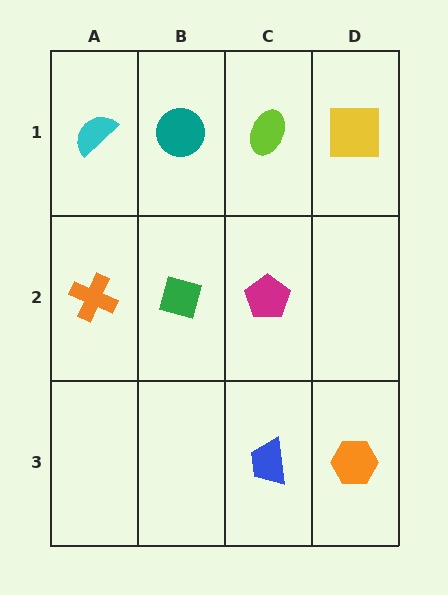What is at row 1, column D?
A yellow square.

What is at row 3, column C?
A blue trapezoid.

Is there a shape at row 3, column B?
No, that cell is empty.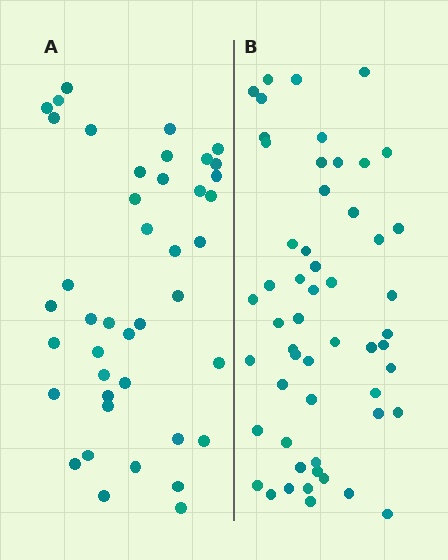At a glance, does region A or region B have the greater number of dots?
Region B (the right region) has more dots.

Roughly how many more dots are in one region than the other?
Region B has roughly 12 or so more dots than region A.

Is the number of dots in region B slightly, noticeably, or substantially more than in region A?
Region B has noticeably more, but not dramatically so. The ratio is roughly 1.3 to 1.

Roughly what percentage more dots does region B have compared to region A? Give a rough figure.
About 30% more.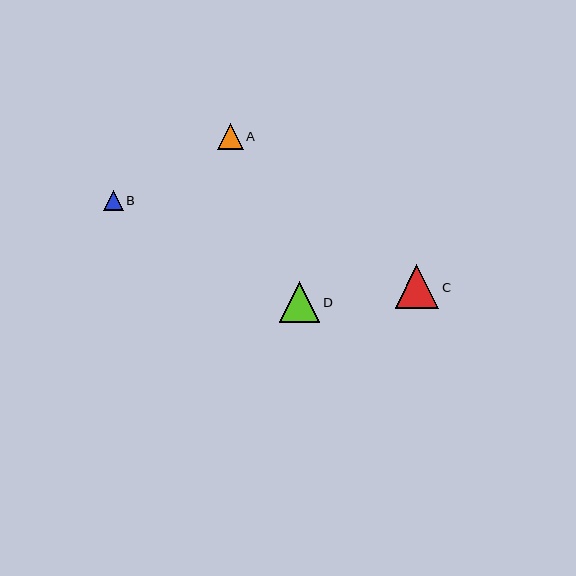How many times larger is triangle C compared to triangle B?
Triangle C is approximately 2.1 times the size of triangle B.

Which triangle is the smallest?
Triangle B is the smallest with a size of approximately 20 pixels.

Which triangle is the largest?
Triangle C is the largest with a size of approximately 43 pixels.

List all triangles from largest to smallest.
From largest to smallest: C, D, A, B.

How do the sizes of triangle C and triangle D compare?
Triangle C and triangle D are approximately the same size.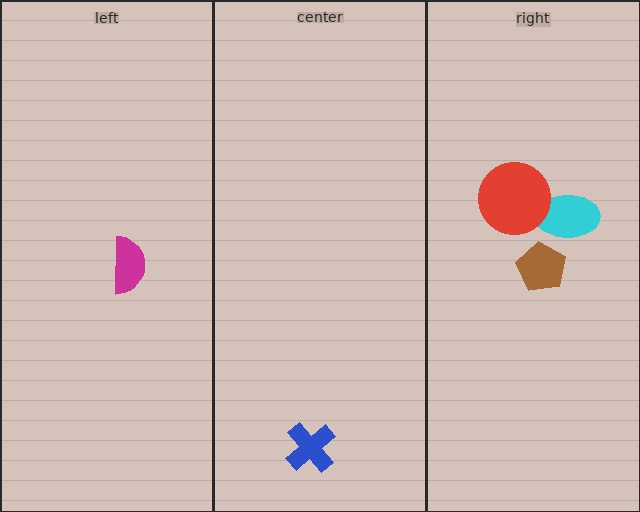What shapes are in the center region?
The blue cross.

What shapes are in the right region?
The brown pentagon, the cyan ellipse, the red circle.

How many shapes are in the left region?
1.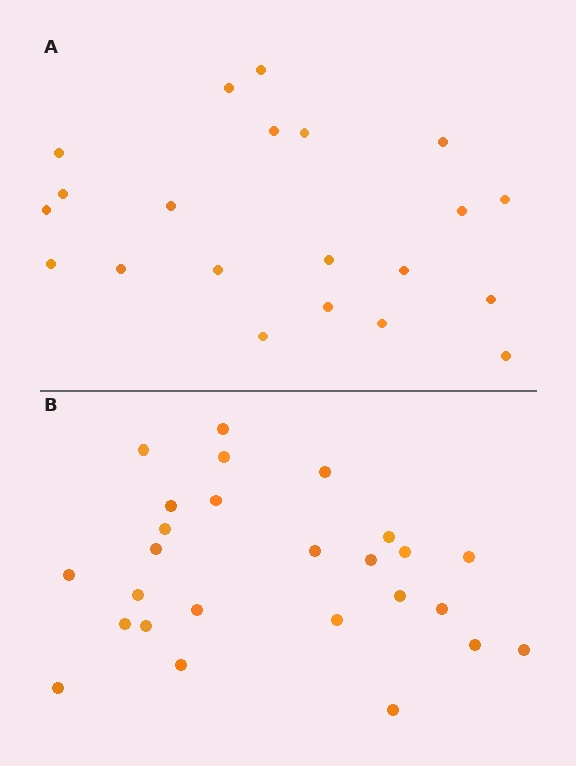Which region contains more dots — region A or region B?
Region B (the bottom region) has more dots.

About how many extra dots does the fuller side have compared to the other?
Region B has about 5 more dots than region A.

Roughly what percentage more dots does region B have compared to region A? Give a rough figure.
About 25% more.